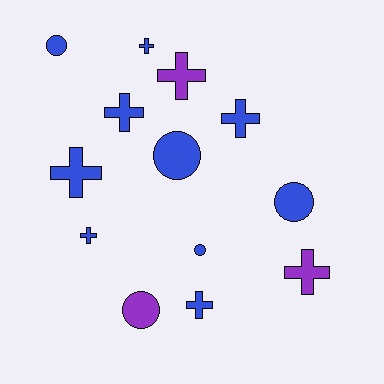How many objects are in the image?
There are 13 objects.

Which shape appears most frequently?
Cross, with 8 objects.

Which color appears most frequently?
Blue, with 10 objects.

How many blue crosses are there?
There are 6 blue crosses.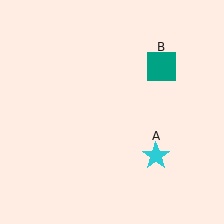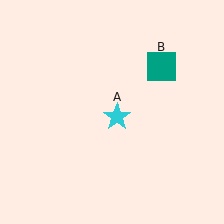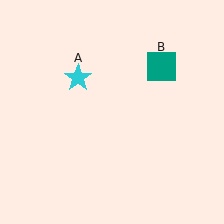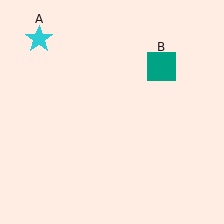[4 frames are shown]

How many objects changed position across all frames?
1 object changed position: cyan star (object A).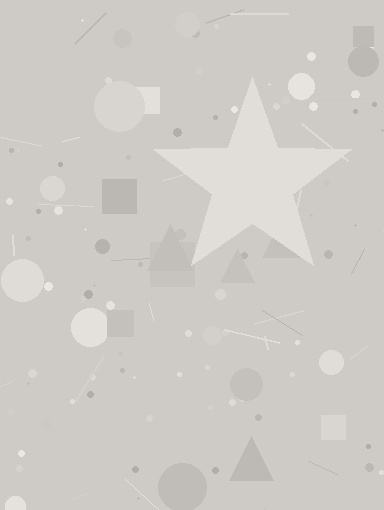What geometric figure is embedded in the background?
A star is embedded in the background.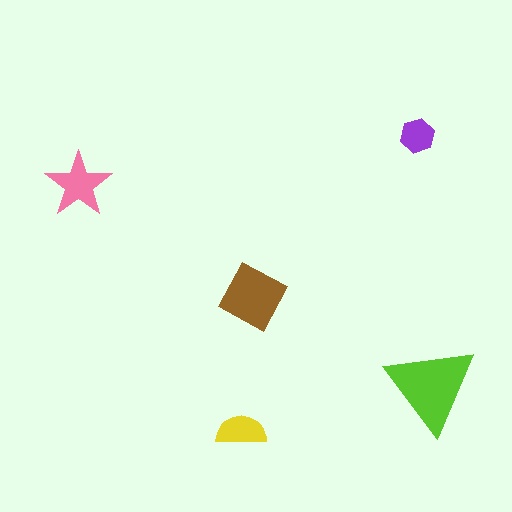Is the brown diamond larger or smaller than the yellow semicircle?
Larger.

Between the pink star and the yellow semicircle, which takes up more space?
The pink star.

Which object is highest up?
The purple hexagon is topmost.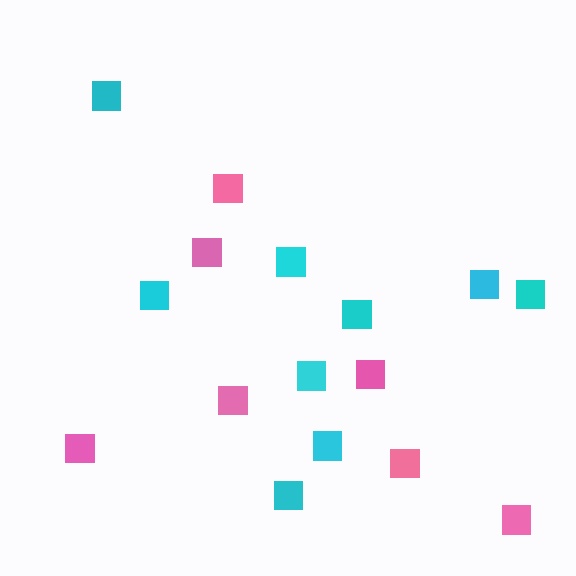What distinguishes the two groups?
There are 2 groups: one group of cyan squares (9) and one group of pink squares (7).